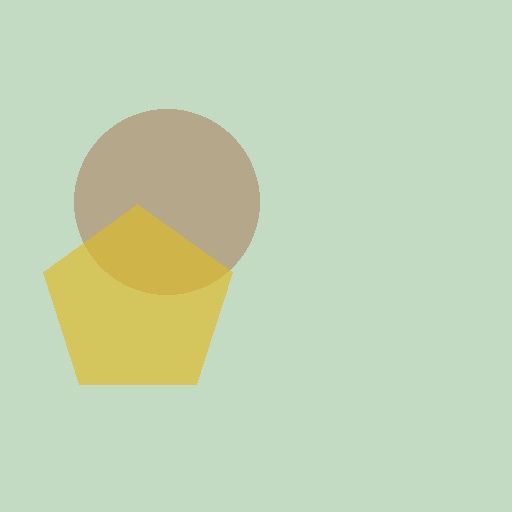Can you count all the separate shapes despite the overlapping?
Yes, there are 2 separate shapes.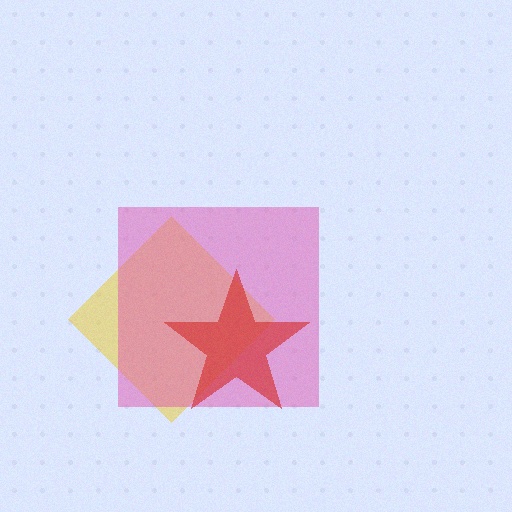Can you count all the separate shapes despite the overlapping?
Yes, there are 3 separate shapes.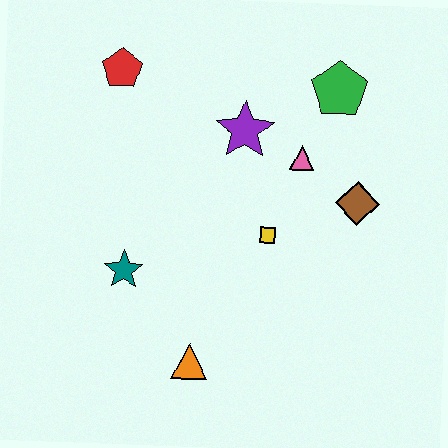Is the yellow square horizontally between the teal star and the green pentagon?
Yes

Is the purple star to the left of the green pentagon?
Yes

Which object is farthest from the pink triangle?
The orange triangle is farthest from the pink triangle.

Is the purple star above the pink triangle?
Yes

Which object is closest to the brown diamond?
The pink triangle is closest to the brown diamond.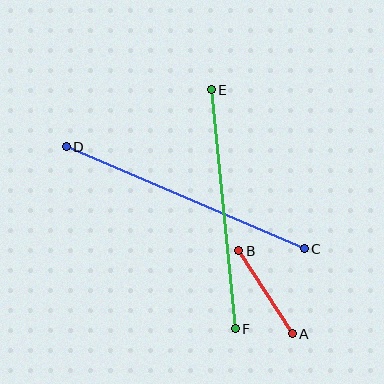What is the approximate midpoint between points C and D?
The midpoint is at approximately (185, 198) pixels.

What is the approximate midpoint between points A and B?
The midpoint is at approximately (265, 292) pixels.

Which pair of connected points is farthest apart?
Points C and D are farthest apart.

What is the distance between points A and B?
The distance is approximately 98 pixels.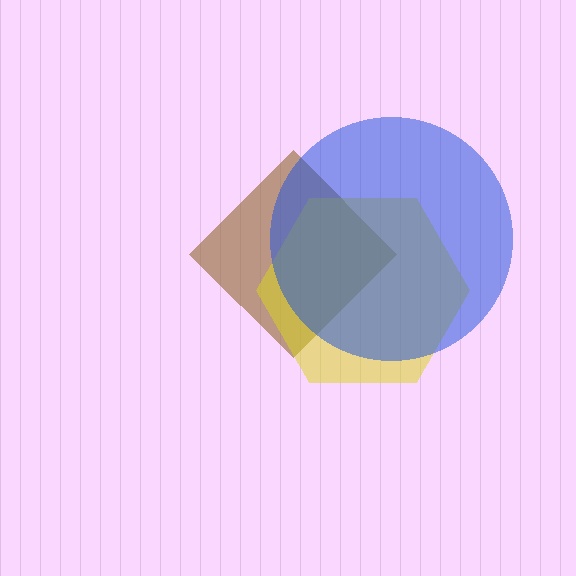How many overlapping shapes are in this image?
There are 3 overlapping shapes in the image.